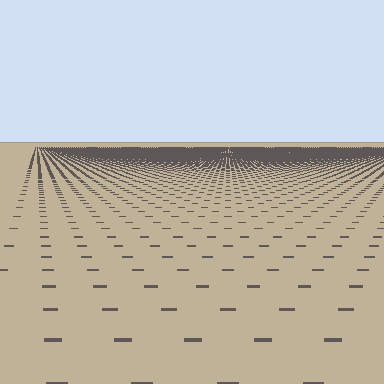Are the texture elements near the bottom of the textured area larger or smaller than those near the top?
Larger. Near the bottom, elements are closer to the viewer and appear at a bigger on-screen size.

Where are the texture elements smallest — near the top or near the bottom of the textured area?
Near the top.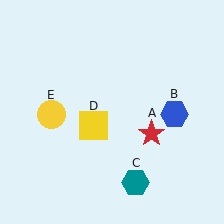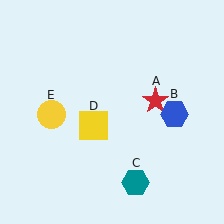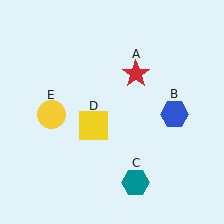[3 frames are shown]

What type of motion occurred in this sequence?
The red star (object A) rotated counterclockwise around the center of the scene.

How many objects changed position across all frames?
1 object changed position: red star (object A).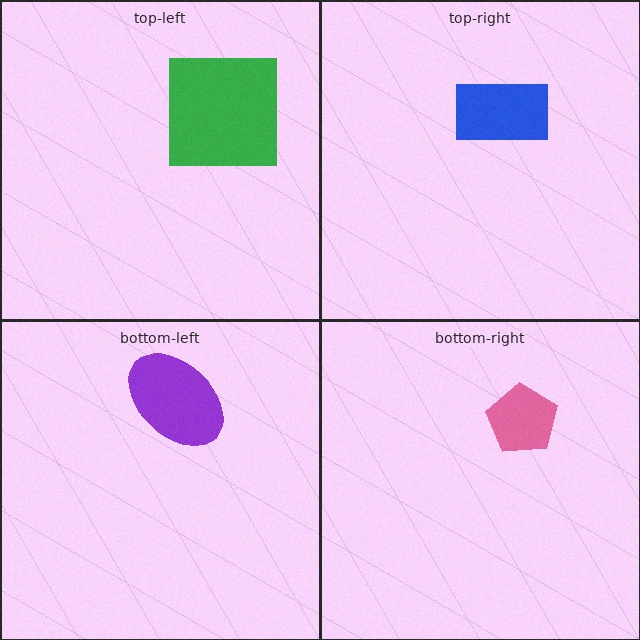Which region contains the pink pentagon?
The bottom-right region.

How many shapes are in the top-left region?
1.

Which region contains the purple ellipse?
The bottom-left region.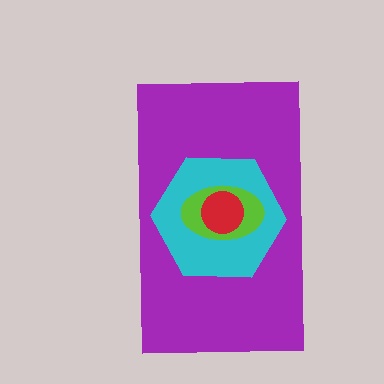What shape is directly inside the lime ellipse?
The red circle.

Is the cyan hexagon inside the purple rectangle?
Yes.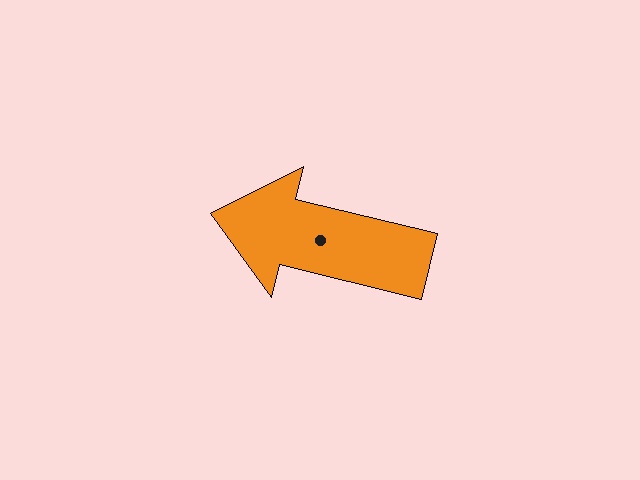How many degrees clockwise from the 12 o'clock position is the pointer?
Approximately 284 degrees.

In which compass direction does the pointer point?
West.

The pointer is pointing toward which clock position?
Roughly 9 o'clock.